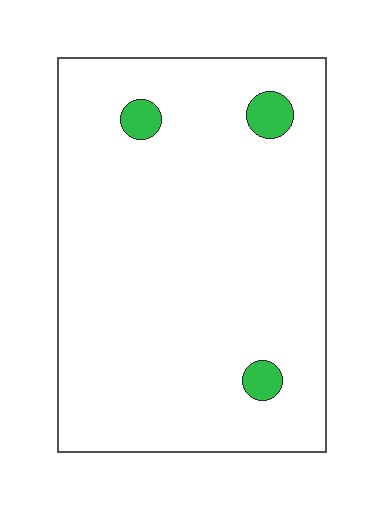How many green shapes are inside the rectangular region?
3.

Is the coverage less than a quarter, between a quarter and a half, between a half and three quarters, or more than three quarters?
Less than a quarter.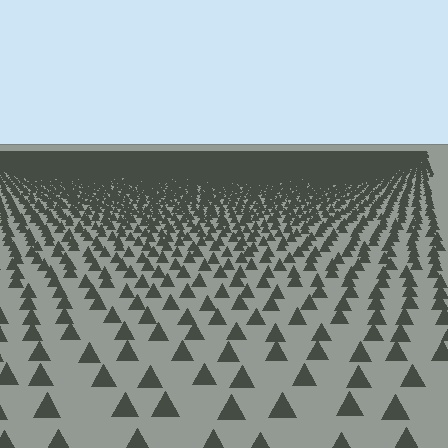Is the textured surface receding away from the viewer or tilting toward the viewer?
The surface is receding away from the viewer. Texture elements get smaller and denser toward the top.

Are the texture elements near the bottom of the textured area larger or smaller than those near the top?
Larger. Near the bottom, elements are closer to the viewer and appear at a bigger on-screen size.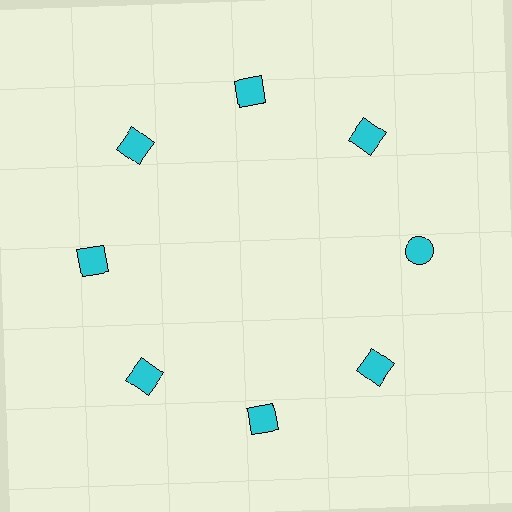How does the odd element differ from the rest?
It has a different shape: circle instead of square.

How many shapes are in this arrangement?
There are 8 shapes arranged in a ring pattern.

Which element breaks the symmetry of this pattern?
The cyan circle at roughly the 3 o'clock position breaks the symmetry. All other shapes are cyan squares.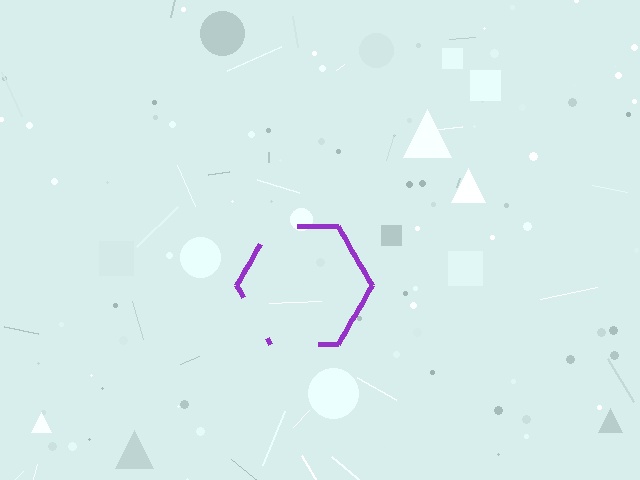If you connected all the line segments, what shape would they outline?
They would outline a hexagon.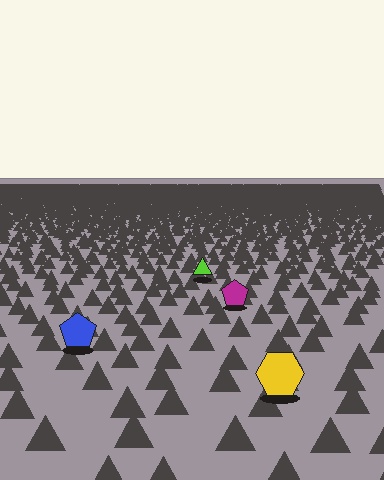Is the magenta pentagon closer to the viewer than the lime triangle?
Yes. The magenta pentagon is closer — you can tell from the texture gradient: the ground texture is coarser near it.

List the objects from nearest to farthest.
From nearest to farthest: the yellow hexagon, the blue pentagon, the magenta pentagon, the lime triangle.